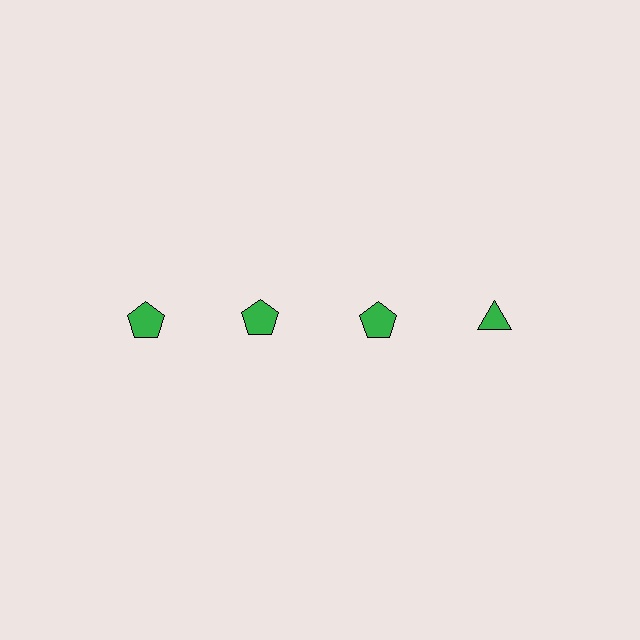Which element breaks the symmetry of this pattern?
The green triangle in the top row, second from right column breaks the symmetry. All other shapes are green pentagons.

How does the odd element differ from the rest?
It has a different shape: triangle instead of pentagon.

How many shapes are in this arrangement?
There are 4 shapes arranged in a grid pattern.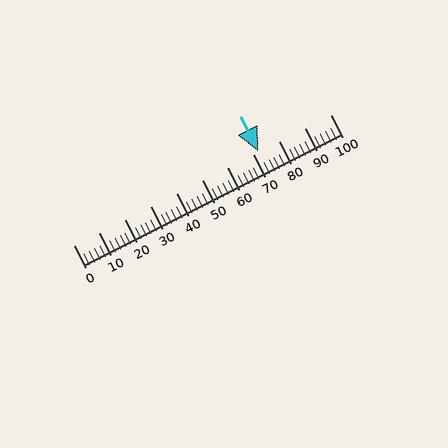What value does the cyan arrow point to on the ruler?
The cyan arrow points to approximately 72.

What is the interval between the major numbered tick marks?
The major tick marks are spaced 10 units apart.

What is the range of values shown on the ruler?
The ruler shows values from 0 to 100.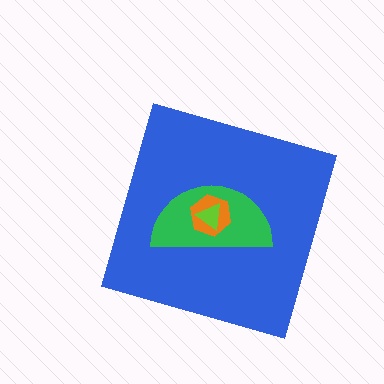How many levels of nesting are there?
4.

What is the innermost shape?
The lime triangle.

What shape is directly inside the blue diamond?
The green semicircle.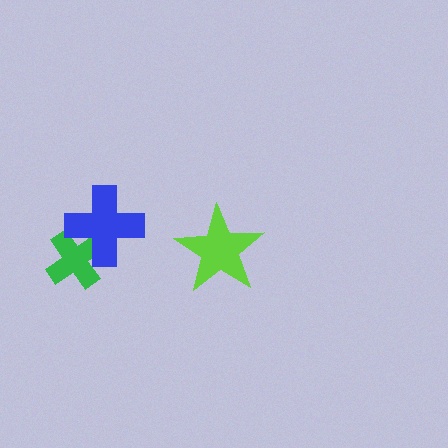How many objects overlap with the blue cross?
1 object overlaps with the blue cross.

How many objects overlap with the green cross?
1 object overlaps with the green cross.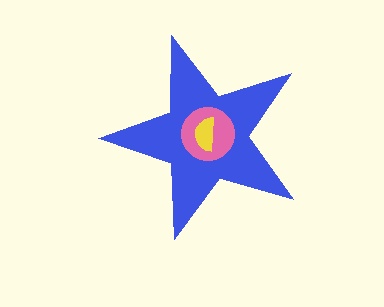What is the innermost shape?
The yellow semicircle.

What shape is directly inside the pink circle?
The yellow semicircle.